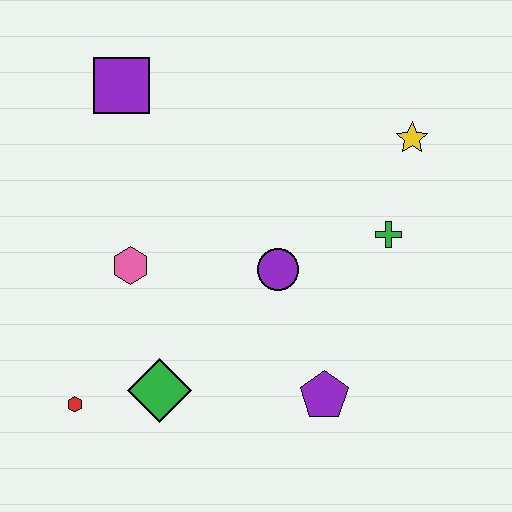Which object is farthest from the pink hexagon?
The yellow star is farthest from the pink hexagon.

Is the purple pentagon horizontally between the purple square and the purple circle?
No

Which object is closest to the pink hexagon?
The green diamond is closest to the pink hexagon.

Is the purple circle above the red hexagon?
Yes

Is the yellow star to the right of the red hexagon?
Yes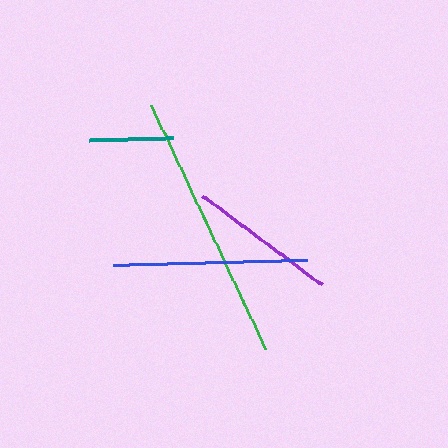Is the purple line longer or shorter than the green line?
The green line is longer than the purple line.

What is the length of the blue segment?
The blue segment is approximately 195 pixels long.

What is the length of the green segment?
The green segment is approximately 270 pixels long.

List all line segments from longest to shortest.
From longest to shortest: green, blue, purple, teal.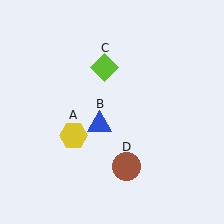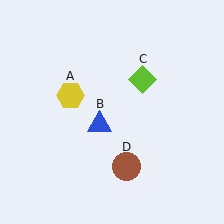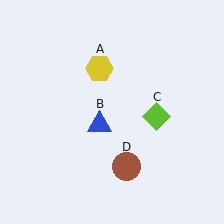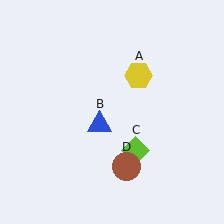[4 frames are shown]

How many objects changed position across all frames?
2 objects changed position: yellow hexagon (object A), lime diamond (object C).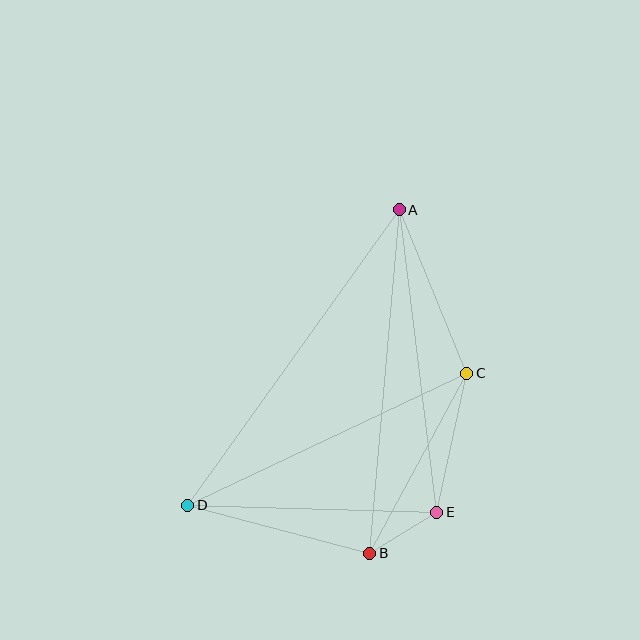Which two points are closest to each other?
Points B and E are closest to each other.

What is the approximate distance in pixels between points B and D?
The distance between B and D is approximately 188 pixels.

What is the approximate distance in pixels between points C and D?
The distance between C and D is approximately 309 pixels.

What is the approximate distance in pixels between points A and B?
The distance between A and B is approximately 345 pixels.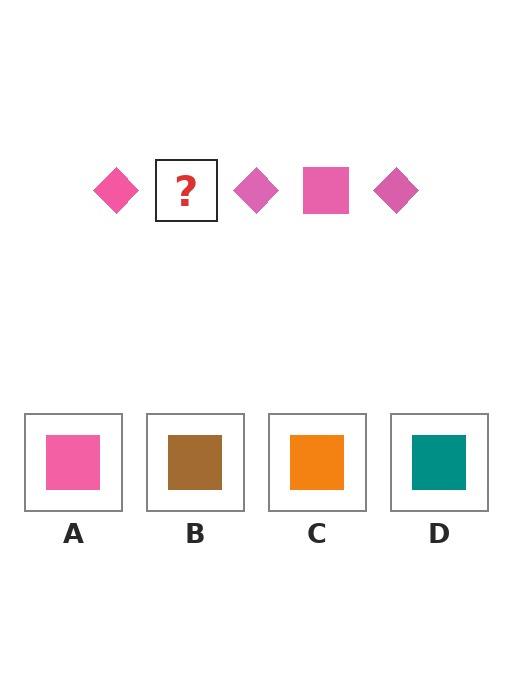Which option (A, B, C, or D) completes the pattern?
A.